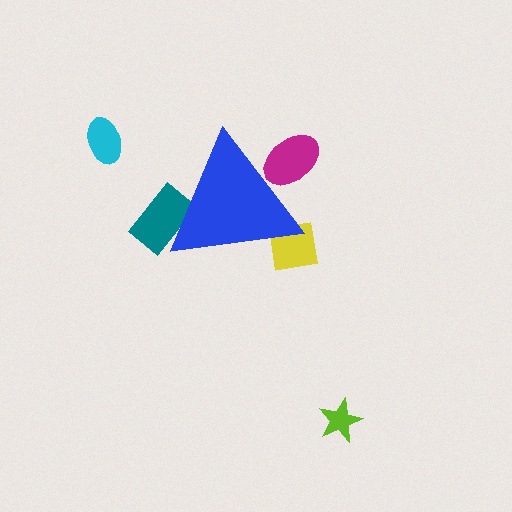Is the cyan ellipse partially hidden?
No, the cyan ellipse is fully visible.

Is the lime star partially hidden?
No, the lime star is fully visible.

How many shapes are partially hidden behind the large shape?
3 shapes are partially hidden.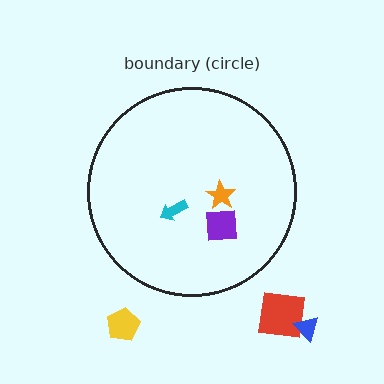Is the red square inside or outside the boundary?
Outside.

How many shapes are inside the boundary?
3 inside, 3 outside.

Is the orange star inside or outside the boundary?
Inside.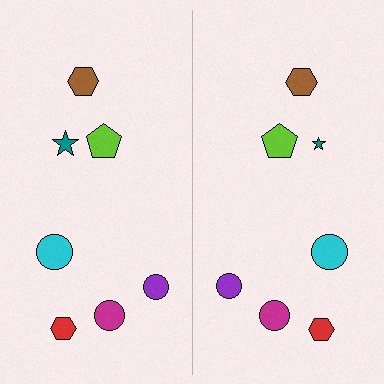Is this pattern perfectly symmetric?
No, the pattern is not perfectly symmetric. The teal star on the right side has a different size than its mirror counterpart.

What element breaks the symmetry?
The teal star on the right side has a different size than its mirror counterpart.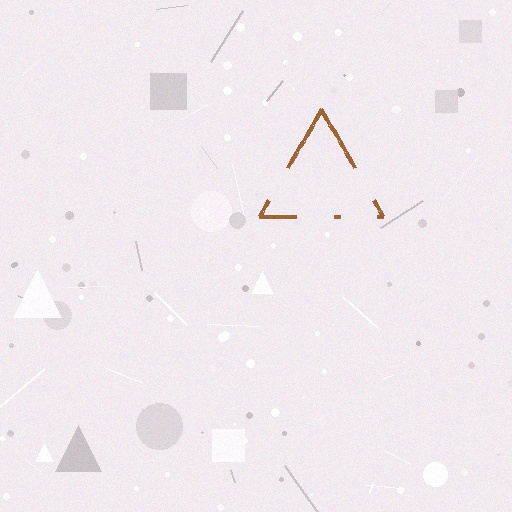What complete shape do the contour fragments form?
The contour fragments form a triangle.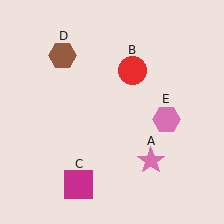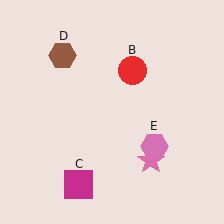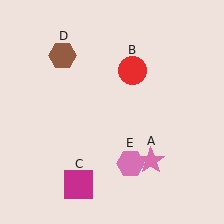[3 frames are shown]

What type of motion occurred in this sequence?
The pink hexagon (object E) rotated clockwise around the center of the scene.